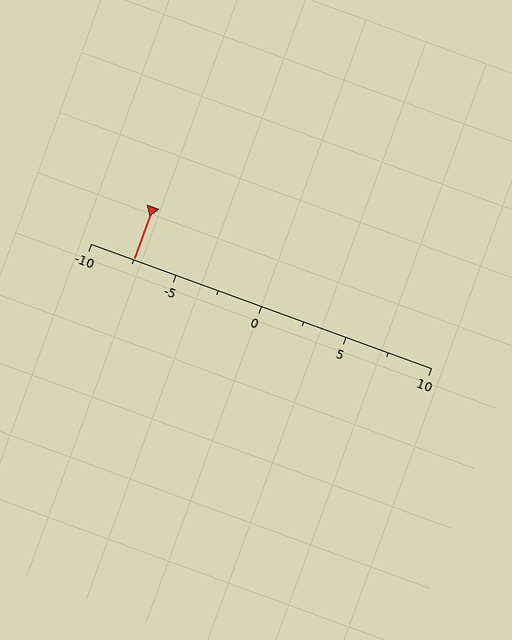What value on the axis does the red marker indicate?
The marker indicates approximately -7.5.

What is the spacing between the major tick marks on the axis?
The major ticks are spaced 5 apart.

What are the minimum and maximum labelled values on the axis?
The axis runs from -10 to 10.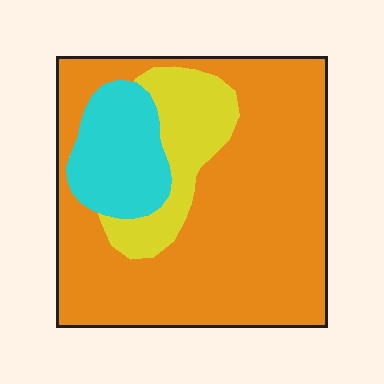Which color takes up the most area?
Orange, at roughly 70%.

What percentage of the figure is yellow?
Yellow takes up about one sixth (1/6) of the figure.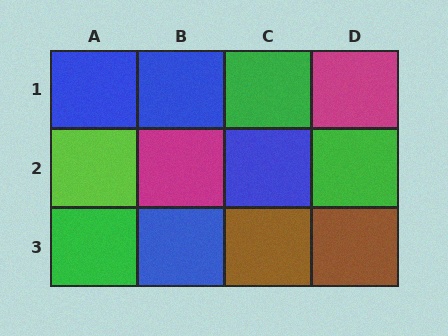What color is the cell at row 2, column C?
Blue.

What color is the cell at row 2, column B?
Magenta.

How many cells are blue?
4 cells are blue.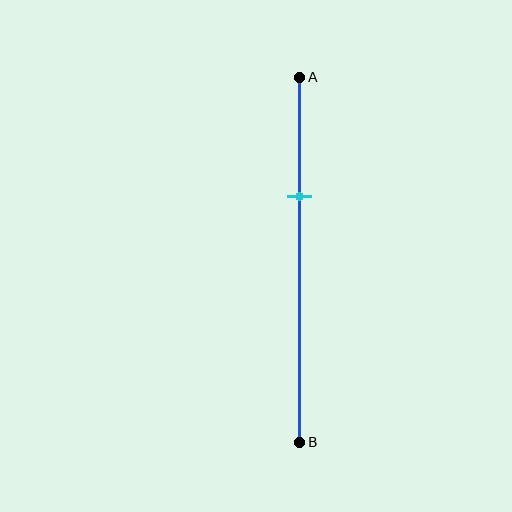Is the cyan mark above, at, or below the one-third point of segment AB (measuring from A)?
The cyan mark is approximately at the one-third point of segment AB.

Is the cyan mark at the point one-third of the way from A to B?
Yes, the mark is approximately at the one-third point.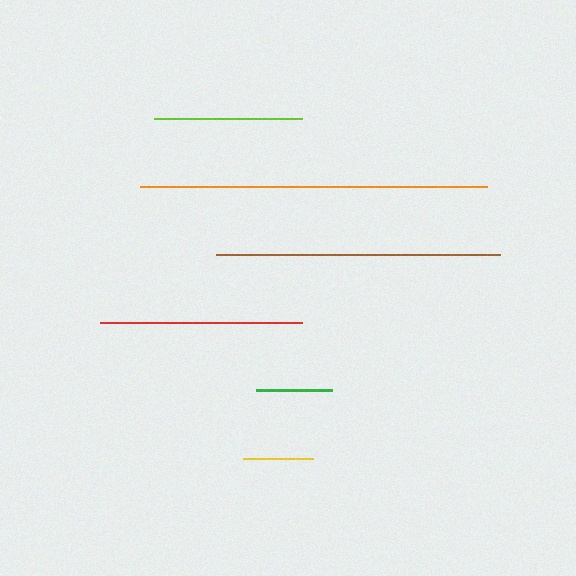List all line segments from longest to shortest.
From longest to shortest: orange, brown, red, lime, green, yellow.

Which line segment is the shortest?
The yellow line is the shortest at approximately 70 pixels.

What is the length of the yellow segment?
The yellow segment is approximately 70 pixels long.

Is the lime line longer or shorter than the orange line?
The orange line is longer than the lime line.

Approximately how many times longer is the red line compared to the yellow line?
The red line is approximately 2.9 times the length of the yellow line.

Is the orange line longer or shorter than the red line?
The orange line is longer than the red line.